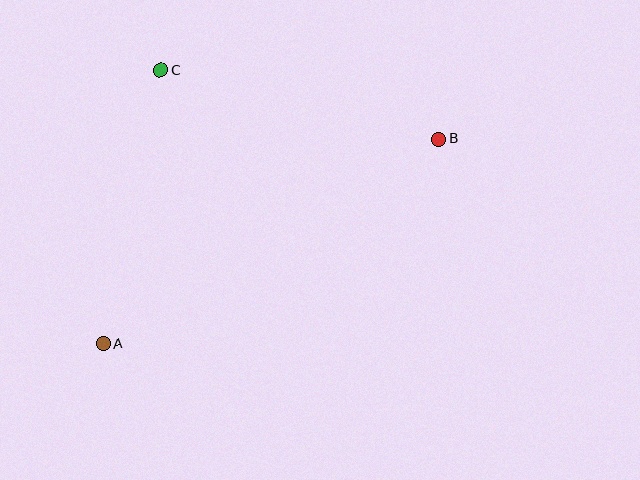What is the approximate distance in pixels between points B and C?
The distance between B and C is approximately 286 pixels.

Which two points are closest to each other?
Points A and C are closest to each other.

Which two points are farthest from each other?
Points A and B are farthest from each other.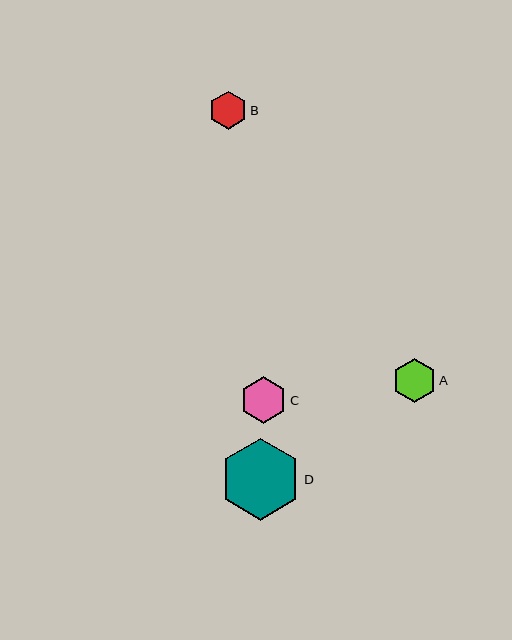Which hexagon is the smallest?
Hexagon B is the smallest with a size of approximately 38 pixels.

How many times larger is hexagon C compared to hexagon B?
Hexagon C is approximately 1.2 times the size of hexagon B.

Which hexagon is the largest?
Hexagon D is the largest with a size of approximately 82 pixels.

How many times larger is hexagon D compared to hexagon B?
Hexagon D is approximately 2.2 times the size of hexagon B.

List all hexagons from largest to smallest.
From largest to smallest: D, C, A, B.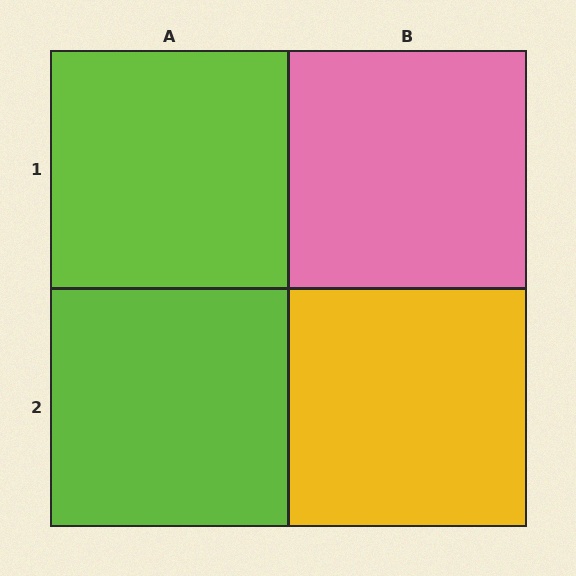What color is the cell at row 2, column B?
Yellow.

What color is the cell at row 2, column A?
Lime.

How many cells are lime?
2 cells are lime.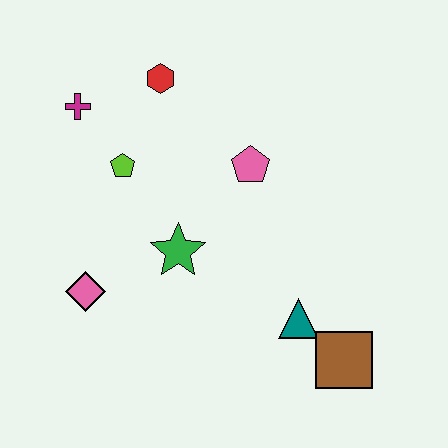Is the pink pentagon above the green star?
Yes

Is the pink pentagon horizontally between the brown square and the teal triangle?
No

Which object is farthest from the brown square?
The magenta cross is farthest from the brown square.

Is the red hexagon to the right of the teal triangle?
No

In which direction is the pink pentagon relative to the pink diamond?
The pink pentagon is to the right of the pink diamond.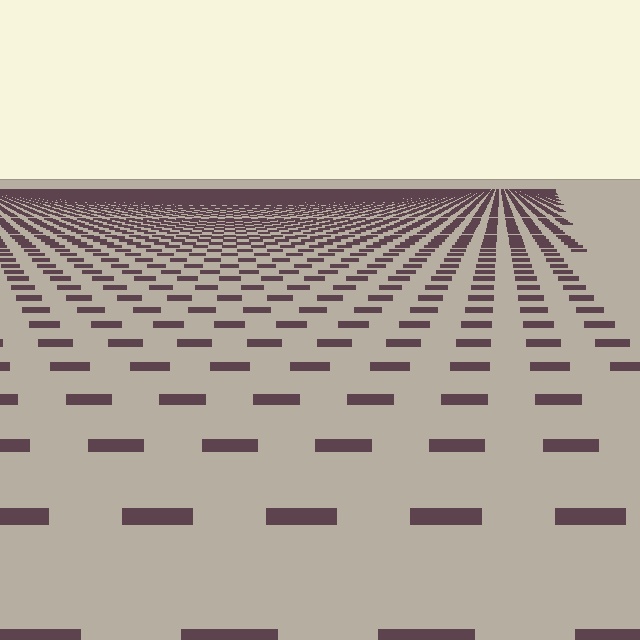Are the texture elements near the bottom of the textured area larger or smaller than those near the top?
Larger. Near the bottom, elements are closer to the viewer and appear at a bigger on-screen size.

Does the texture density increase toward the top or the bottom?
Density increases toward the top.